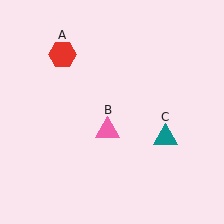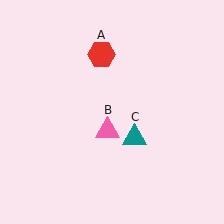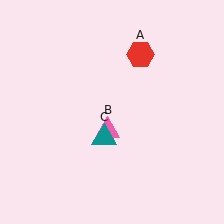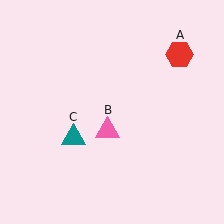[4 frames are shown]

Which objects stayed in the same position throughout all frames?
Pink triangle (object B) remained stationary.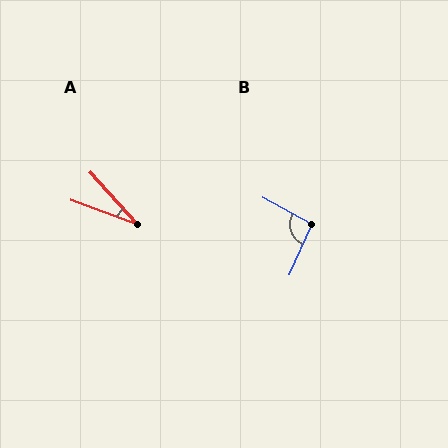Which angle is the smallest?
A, at approximately 28 degrees.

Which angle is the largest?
B, at approximately 94 degrees.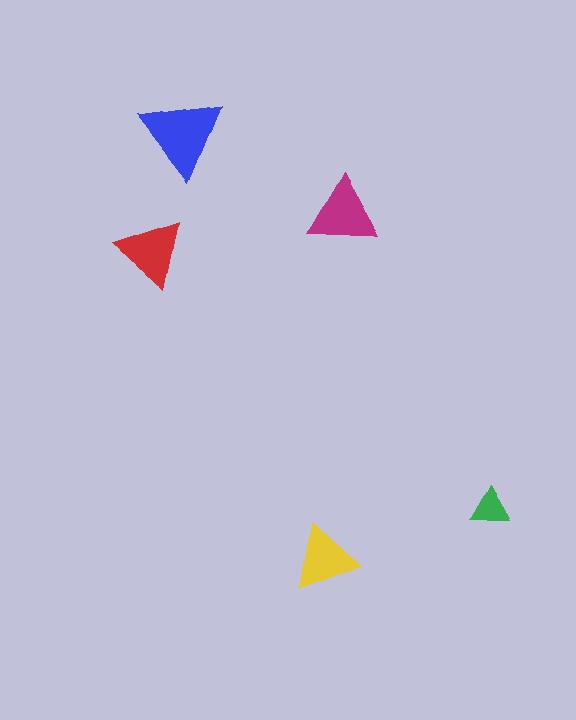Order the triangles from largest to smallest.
the blue one, the magenta one, the red one, the yellow one, the green one.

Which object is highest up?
The blue triangle is topmost.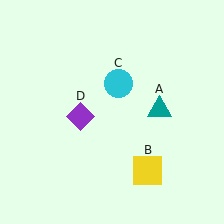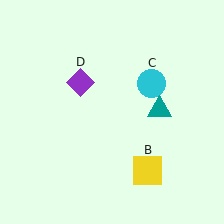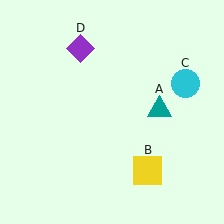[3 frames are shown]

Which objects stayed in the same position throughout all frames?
Teal triangle (object A) and yellow square (object B) remained stationary.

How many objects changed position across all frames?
2 objects changed position: cyan circle (object C), purple diamond (object D).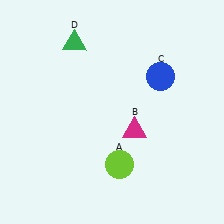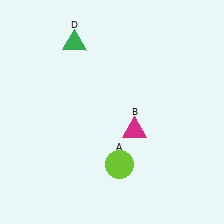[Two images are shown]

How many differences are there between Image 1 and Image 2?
There is 1 difference between the two images.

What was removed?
The blue circle (C) was removed in Image 2.